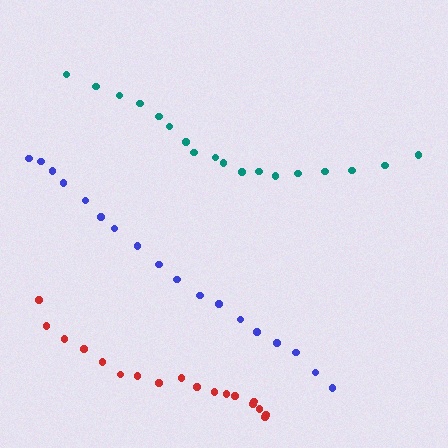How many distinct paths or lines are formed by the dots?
There are 3 distinct paths.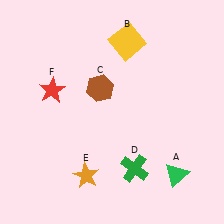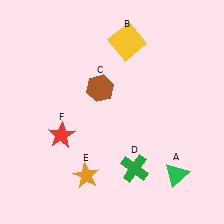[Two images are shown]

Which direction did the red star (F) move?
The red star (F) moved down.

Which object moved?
The red star (F) moved down.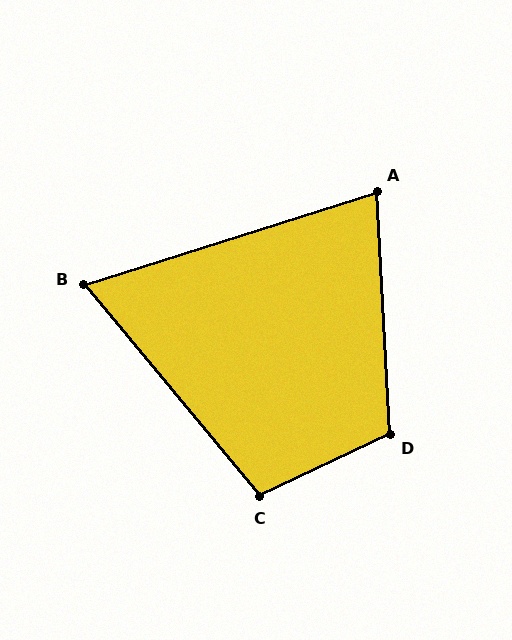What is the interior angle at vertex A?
Approximately 76 degrees (acute).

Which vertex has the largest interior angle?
D, at approximately 112 degrees.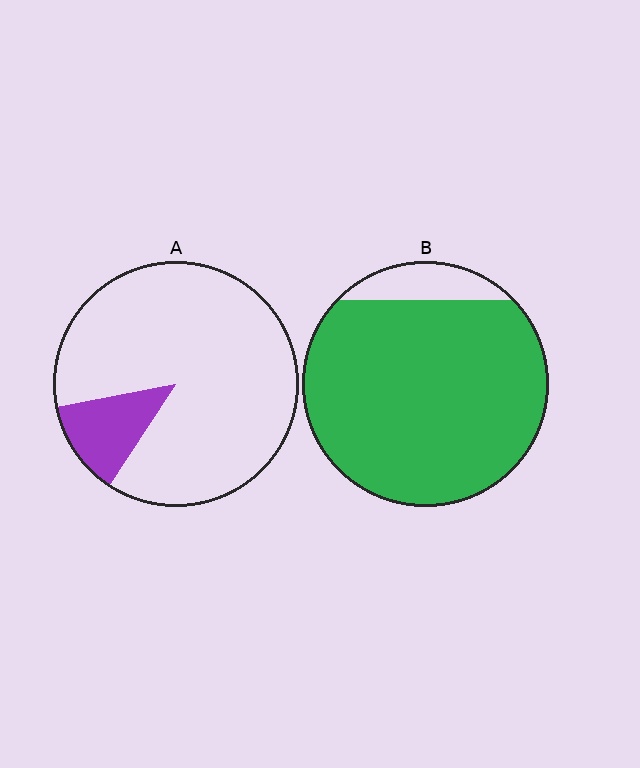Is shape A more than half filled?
No.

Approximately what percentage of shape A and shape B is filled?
A is approximately 15% and B is approximately 90%.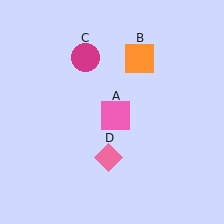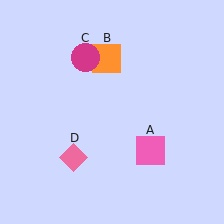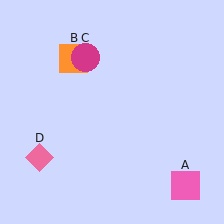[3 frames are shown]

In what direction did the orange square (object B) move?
The orange square (object B) moved left.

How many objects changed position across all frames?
3 objects changed position: pink square (object A), orange square (object B), pink diamond (object D).